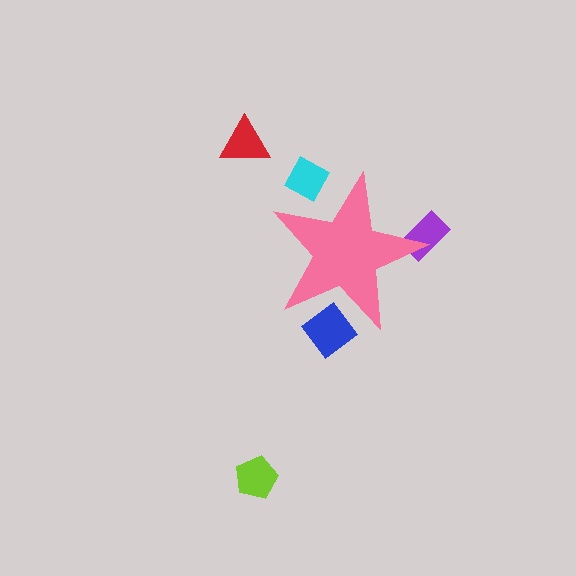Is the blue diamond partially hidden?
Yes, the blue diamond is partially hidden behind the pink star.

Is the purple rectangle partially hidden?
Yes, the purple rectangle is partially hidden behind the pink star.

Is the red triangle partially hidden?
No, the red triangle is fully visible.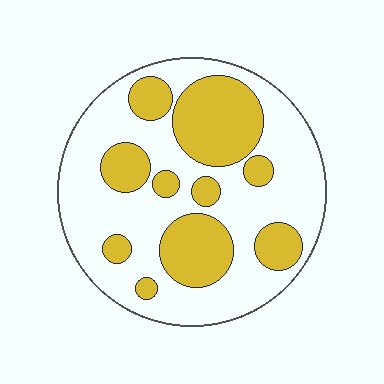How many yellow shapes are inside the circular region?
10.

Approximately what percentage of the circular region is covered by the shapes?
Approximately 35%.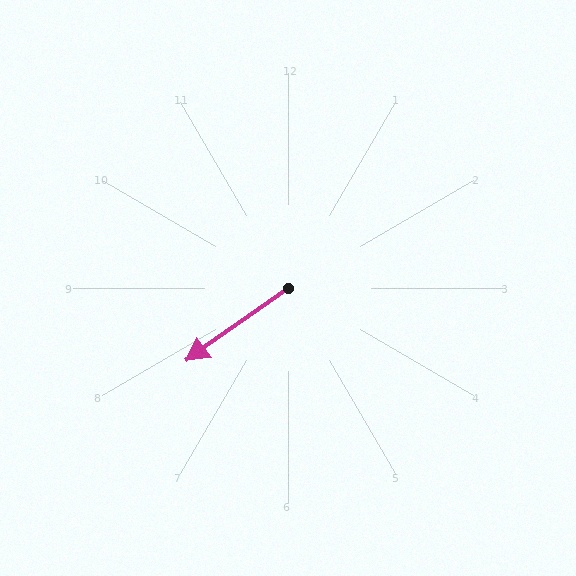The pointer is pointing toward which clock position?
Roughly 8 o'clock.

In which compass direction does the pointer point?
Southwest.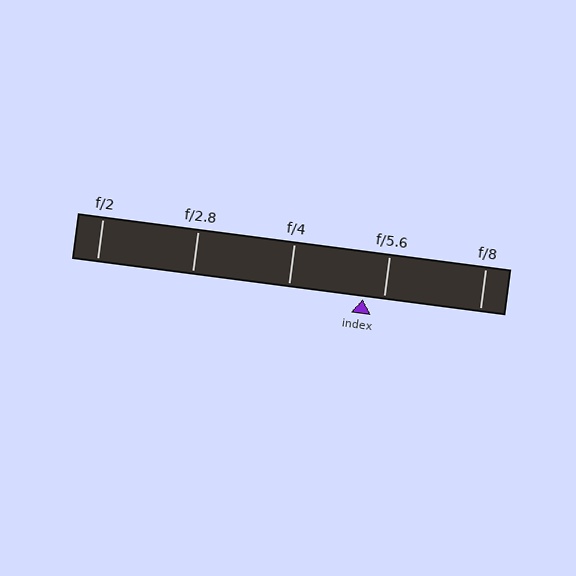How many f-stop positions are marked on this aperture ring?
There are 5 f-stop positions marked.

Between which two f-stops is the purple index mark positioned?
The index mark is between f/4 and f/5.6.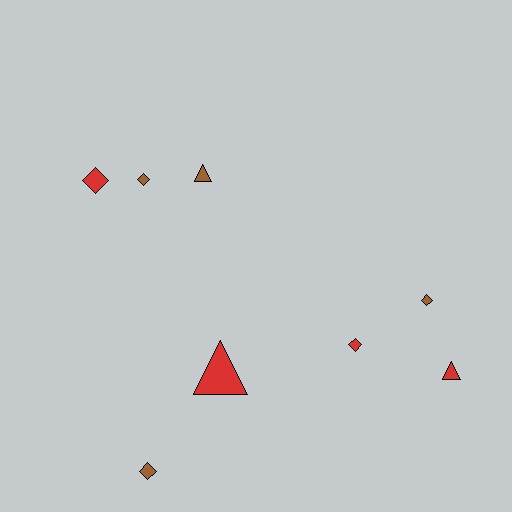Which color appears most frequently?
Brown, with 4 objects.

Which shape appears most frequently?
Diamond, with 5 objects.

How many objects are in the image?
There are 8 objects.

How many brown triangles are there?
There is 1 brown triangle.